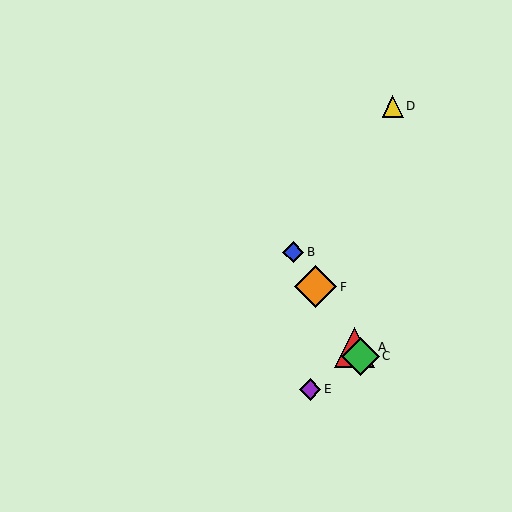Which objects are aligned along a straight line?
Objects A, B, C, F are aligned along a straight line.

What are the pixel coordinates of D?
Object D is at (393, 106).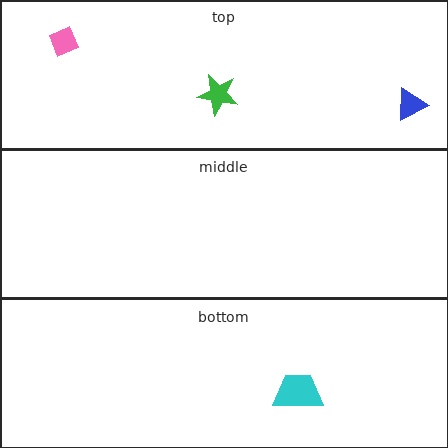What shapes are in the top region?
The pink diamond, the green star, the blue triangle.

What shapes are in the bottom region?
The cyan trapezoid.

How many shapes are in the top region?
3.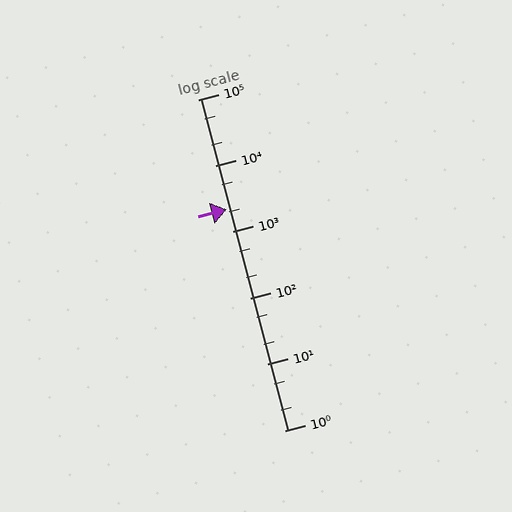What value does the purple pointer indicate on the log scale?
The pointer indicates approximately 2200.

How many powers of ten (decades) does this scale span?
The scale spans 5 decades, from 1 to 100000.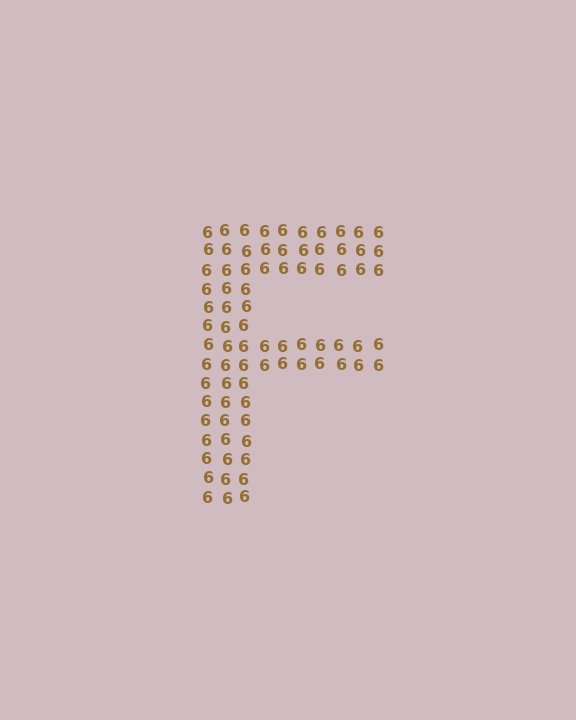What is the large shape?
The large shape is the letter F.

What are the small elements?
The small elements are digit 6's.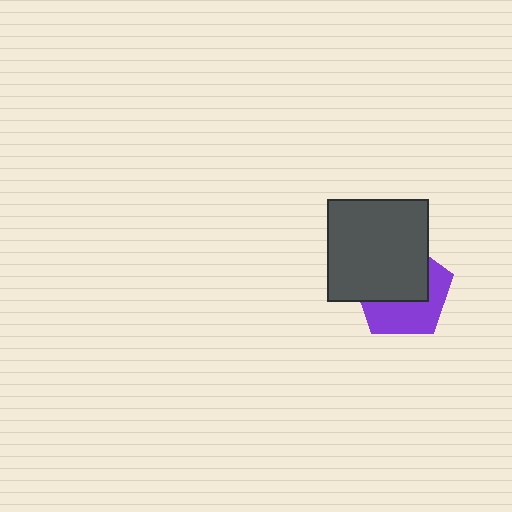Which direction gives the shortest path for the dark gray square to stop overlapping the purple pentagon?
Moving toward the upper-left gives the shortest separation.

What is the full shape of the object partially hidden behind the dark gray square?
The partially hidden object is a purple pentagon.